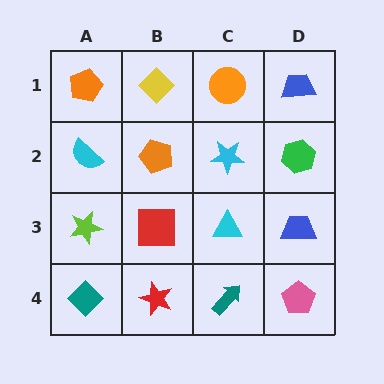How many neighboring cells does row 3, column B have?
4.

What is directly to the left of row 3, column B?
A lime star.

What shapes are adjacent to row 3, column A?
A cyan semicircle (row 2, column A), a teal diamond (row 4, column A), a red square (row 3, column B).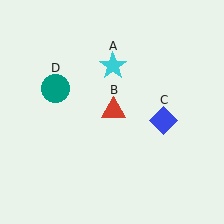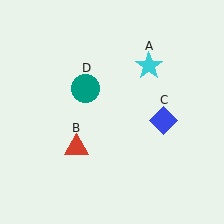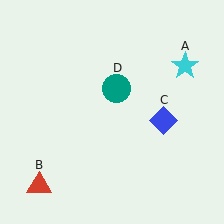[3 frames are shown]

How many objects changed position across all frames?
3 objects changed position: cyan star (object A), red triangle (object B), teal circle (object D).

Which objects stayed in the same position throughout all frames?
Blue diamond (object C) remained stationary.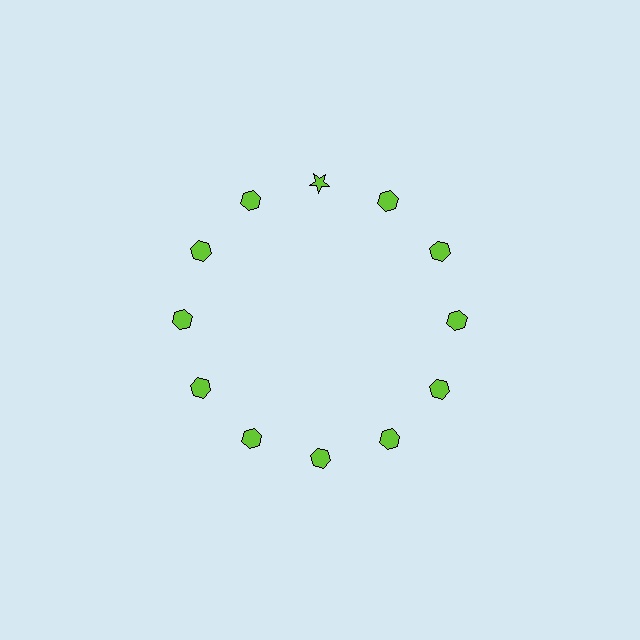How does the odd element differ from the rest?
It has a different shape: star instead of hexagon.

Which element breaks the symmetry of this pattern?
The lime star at roughly the 12 o'clock position breaks the symmetry. All other shapes are lime hexagons.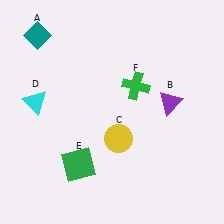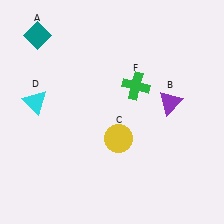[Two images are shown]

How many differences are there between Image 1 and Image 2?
There is 1 difference between the two images.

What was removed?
The green square (E) was removed in Image 2.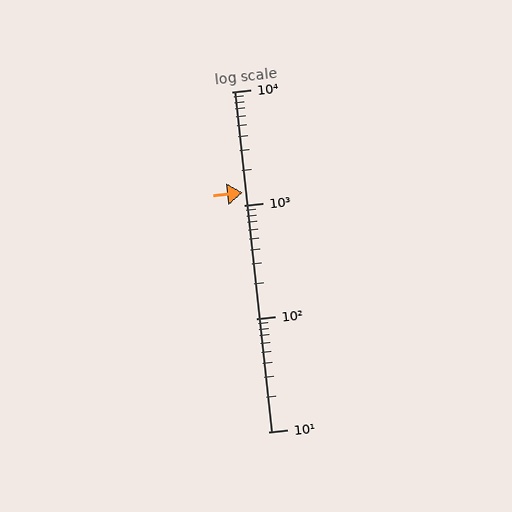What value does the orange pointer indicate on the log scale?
The pointer indicates approximately 1300.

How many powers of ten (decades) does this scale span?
The scale spans 3 decades, from 10 to 10000.